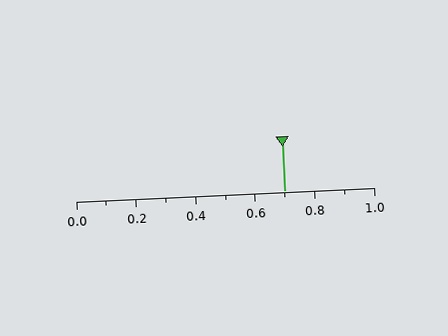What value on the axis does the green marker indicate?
The marker indicates approximately 0.7.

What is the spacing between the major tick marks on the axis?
The major ticks are spaced 0.2 apart.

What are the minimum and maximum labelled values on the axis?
The axis runs from 0.0 to 1.0.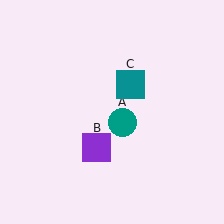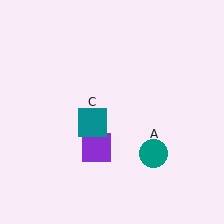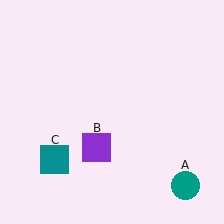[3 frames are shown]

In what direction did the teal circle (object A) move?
The teal circle (object A) moved down and to the right.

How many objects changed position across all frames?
2 objects changed position: teal circle (object A), teal square (object C).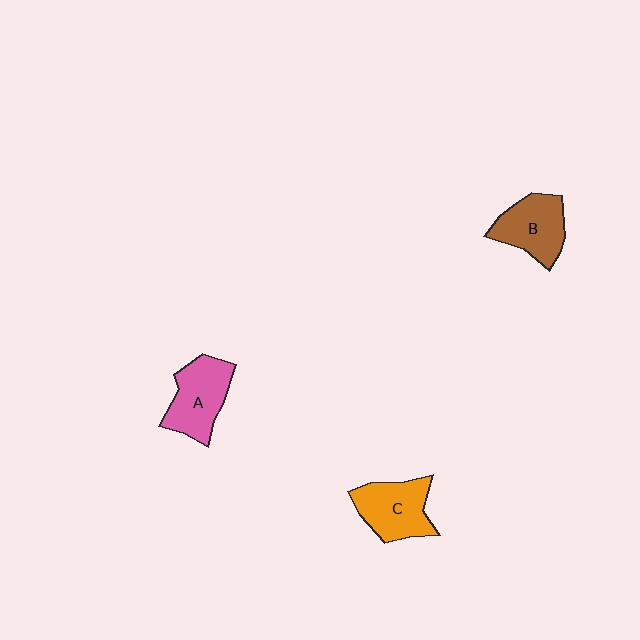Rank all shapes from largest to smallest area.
From largest to smallest: A (pink), C (orange), B (brown).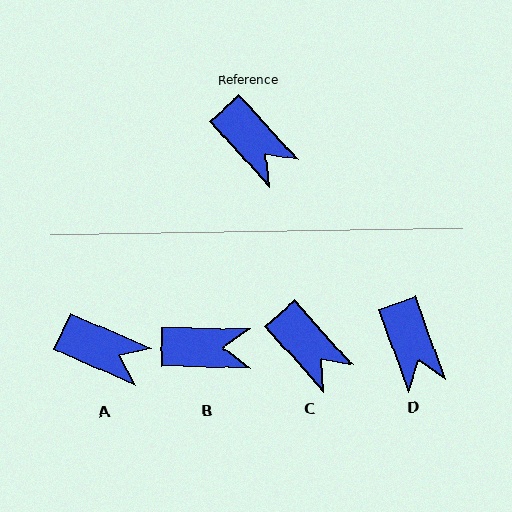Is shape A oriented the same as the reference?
No, it is off by about 25 degrees.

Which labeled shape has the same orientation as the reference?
C.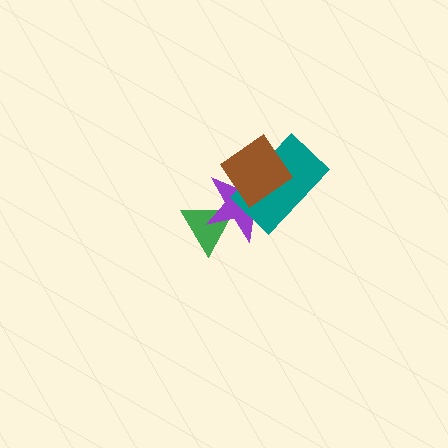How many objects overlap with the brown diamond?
2 objects overlap with the brown diamond.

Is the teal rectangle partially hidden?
Yes, it is partially covered by another shape.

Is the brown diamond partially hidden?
No, no other shape covers it.